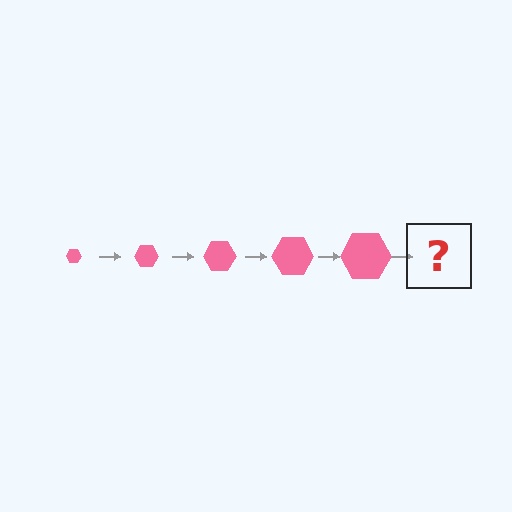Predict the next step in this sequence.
The next step is a pink hexagon, larger than the previous one.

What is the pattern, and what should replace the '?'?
The pattern is that the hexagon gets progressively larger each step. The '?' should be a pink hexagon, larger than the previous one.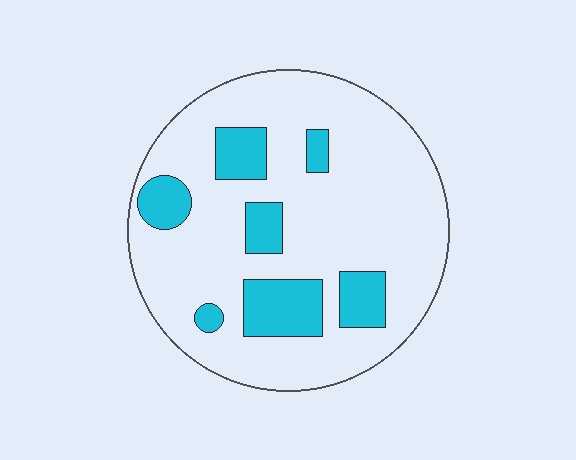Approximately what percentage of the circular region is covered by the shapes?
Approximately 20%.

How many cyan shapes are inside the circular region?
7.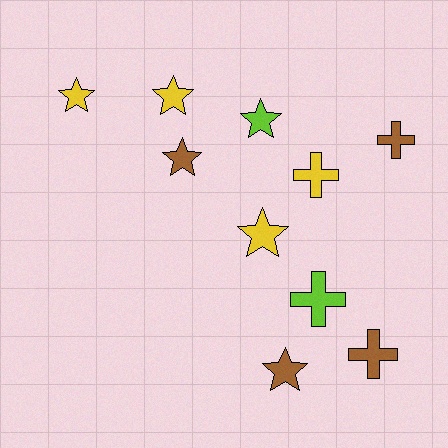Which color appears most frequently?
Yellow, with 4 objects.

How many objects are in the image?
There are 10 objects.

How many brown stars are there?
There are 2 brown stars.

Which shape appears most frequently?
Star, with 6 objects.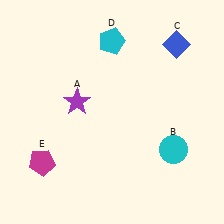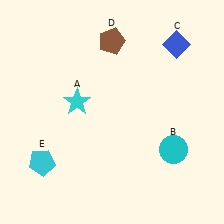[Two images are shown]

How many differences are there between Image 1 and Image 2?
There are 3 differences between the two images.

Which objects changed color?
A changed from purple to cyan. D changed from cyan to brown. E changed from magenta to cyan.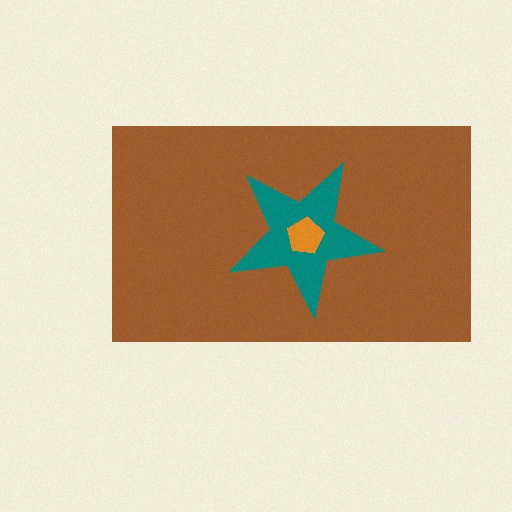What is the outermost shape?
The brown rectangle.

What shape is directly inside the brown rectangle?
The teal star.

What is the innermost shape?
The orange pentagon.